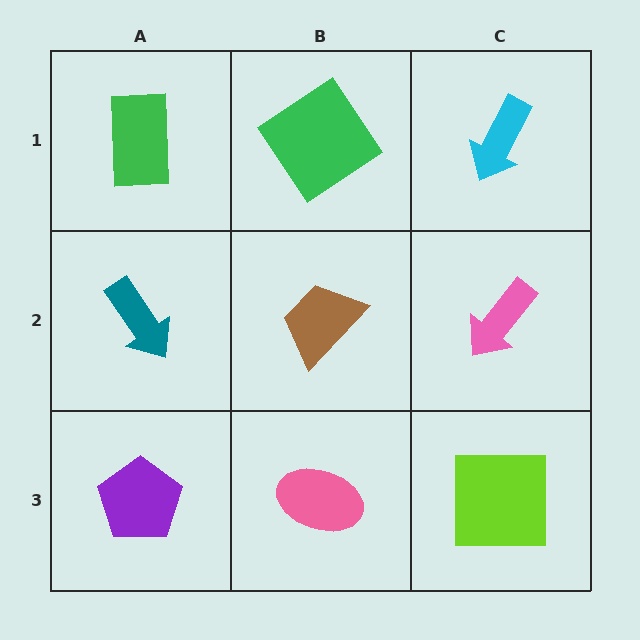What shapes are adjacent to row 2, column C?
A cyan arrow (row 1, column C), a lime square (row 3, column C), a brown trapezoid (row 2, column B).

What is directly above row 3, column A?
A teal arrow.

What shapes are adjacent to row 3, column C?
A pink arrow (row 2, column C), a pink ellipse (row 3, column B).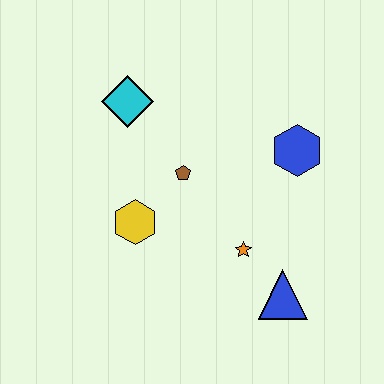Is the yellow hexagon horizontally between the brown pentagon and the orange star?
No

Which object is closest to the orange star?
The blue triangle is closest to the orange star.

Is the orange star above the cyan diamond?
No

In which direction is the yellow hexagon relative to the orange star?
The yellow hexagon is to the left of the orange star.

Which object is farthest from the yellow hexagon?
The blue hexagon is farthest from the yellow hexagon.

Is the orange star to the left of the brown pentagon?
No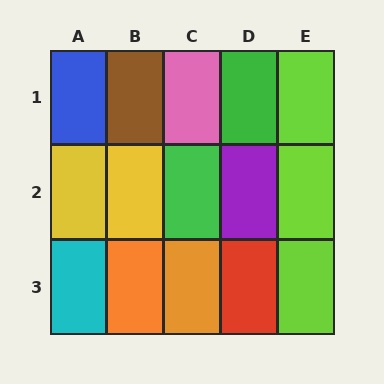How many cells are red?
1 cell is red.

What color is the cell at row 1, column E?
Lime.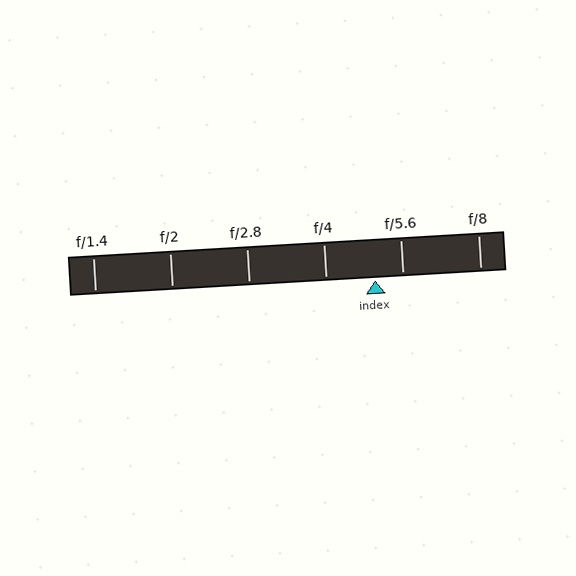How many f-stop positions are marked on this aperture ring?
There are 6 f-stop positions marked.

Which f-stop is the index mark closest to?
The index mark is closest to f/5.6.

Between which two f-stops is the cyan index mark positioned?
The index mark is between f/4 and f/5.6.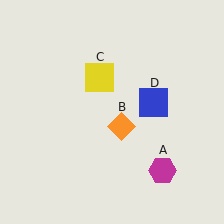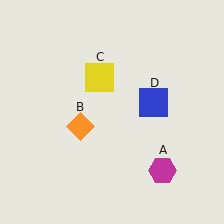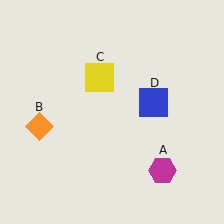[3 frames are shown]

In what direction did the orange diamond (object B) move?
The orange diamond (object B) moved left.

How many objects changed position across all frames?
1 object changed position: orange diamond (object B).